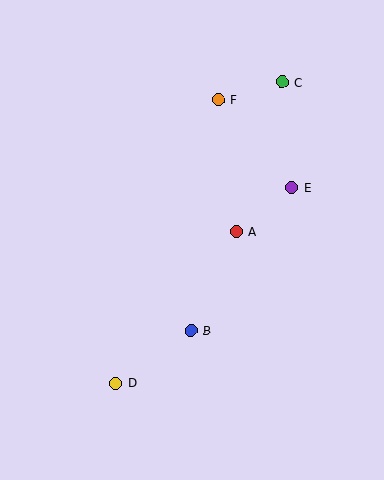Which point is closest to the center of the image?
Point A at (237, 232) is closest to the center.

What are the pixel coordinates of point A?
Point A is at (237, 232).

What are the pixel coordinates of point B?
Point B is at (191, 331).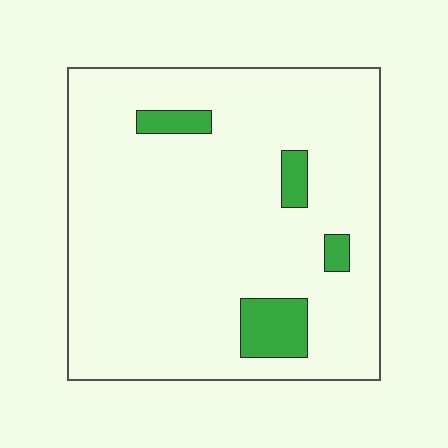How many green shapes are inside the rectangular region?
4.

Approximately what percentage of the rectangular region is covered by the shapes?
Approximately 10%.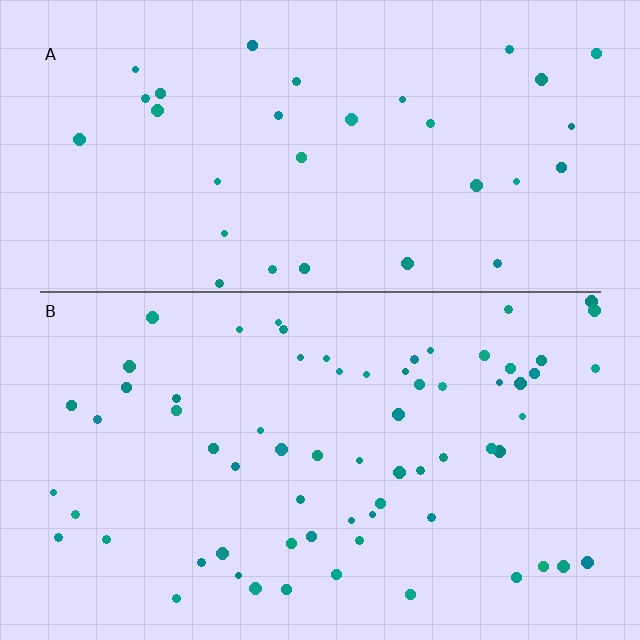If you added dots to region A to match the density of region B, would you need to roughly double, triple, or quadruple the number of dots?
Approximately double.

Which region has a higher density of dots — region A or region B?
B (the bottom).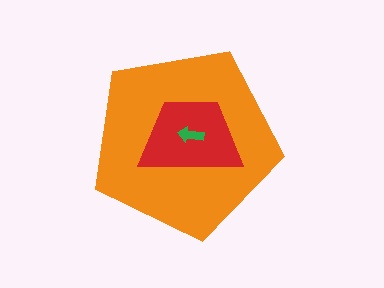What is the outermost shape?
The orange pentagon.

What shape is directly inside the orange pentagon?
The red trapezoid.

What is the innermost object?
The green arrow.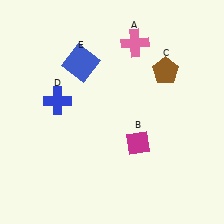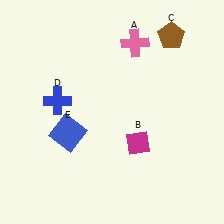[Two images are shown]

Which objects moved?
The objects that moved are: the brown pentagon (C), the blue square (E).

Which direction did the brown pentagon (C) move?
The brown pentagon (C) moved up.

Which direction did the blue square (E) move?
The blue square (E) moved down.